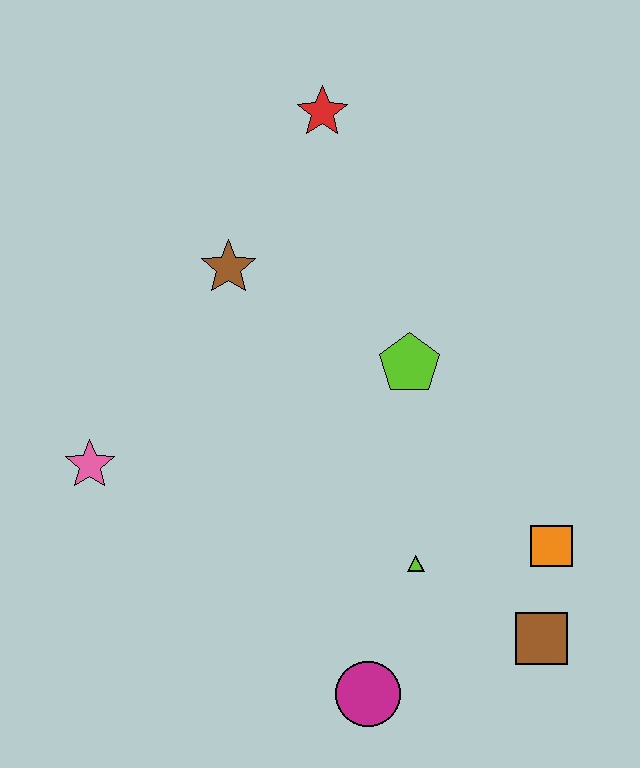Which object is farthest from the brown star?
The brown square is farthest from the brown star.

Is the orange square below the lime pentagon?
Yes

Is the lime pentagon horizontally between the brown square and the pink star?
Yes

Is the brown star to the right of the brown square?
No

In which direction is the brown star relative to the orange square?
The brown star is to the left of the orange square.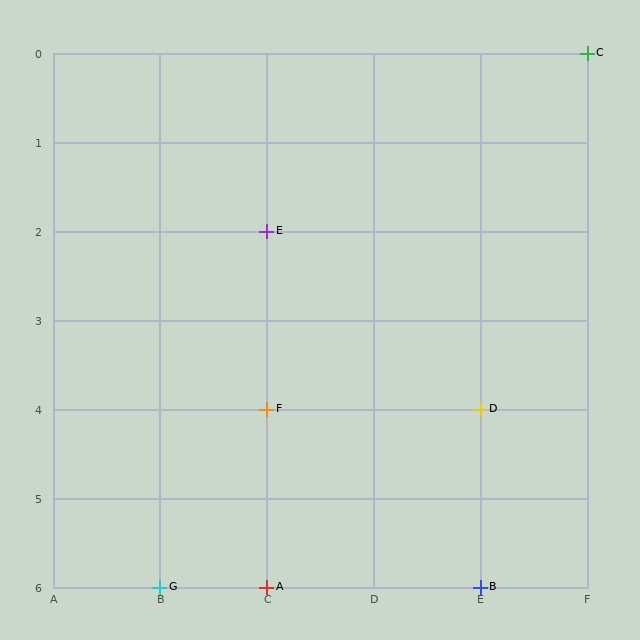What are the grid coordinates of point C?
Point C is at grid coordinates (F, 0).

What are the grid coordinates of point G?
Point G is at grid coordinates (B, 6).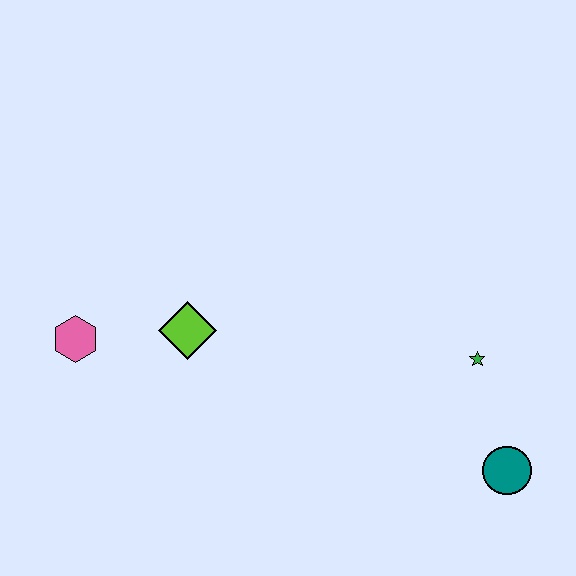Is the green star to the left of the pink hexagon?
No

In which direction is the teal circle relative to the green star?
The teal circle is below the green star.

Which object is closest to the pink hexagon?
The lime diamond is closest to the pink hexagon.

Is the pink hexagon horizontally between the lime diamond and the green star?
No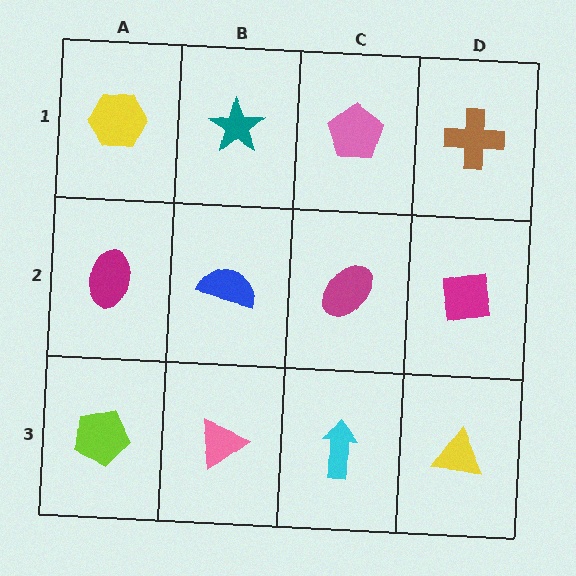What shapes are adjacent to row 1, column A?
A magenta ellipse (row 2, column A), a teal star (row 1, column B).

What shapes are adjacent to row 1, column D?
A magenta square (row 2, column D), a pink pentagon (row 1, column C).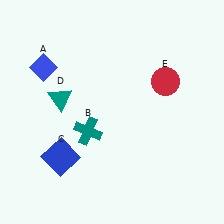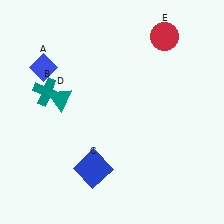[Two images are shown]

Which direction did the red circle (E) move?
The red circle (E) moved up.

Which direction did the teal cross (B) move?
The teal cross (B) moved left.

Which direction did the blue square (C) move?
The blue square (C) moved right.